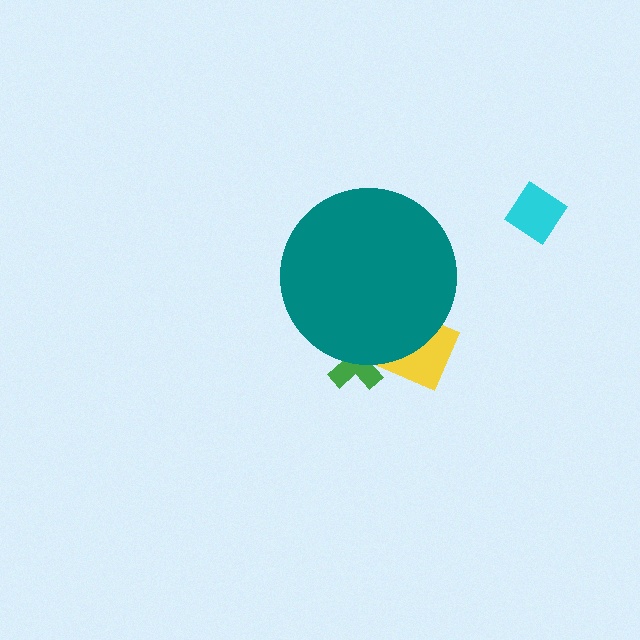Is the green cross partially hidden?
Yes, the green cross is partially hidden behind the teal circle.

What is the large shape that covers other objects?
A teal circle.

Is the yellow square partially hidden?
Yes, the yellow square is partially hidden behind the teal circle.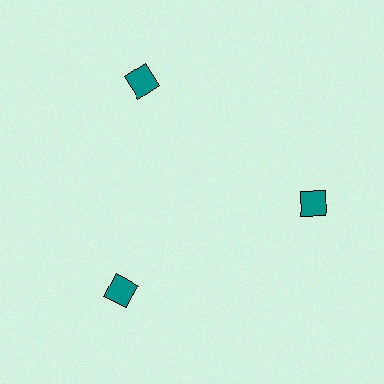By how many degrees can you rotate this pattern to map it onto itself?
The pattern maps onto itself every 120 degrees of rotation.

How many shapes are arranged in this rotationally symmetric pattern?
There are 3 shapes, arranged in 3 groups of 1.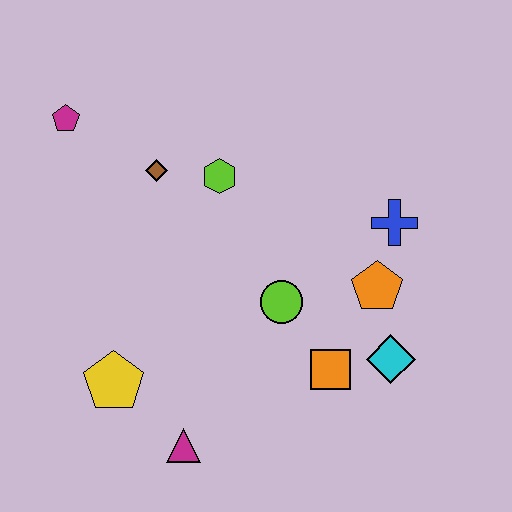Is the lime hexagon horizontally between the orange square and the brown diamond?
Yes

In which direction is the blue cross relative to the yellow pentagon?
The blue cross is to the right of the yellow pentagon.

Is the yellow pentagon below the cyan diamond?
Yes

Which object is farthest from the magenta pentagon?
The cyan diamond is farthest from the magenta pentagon.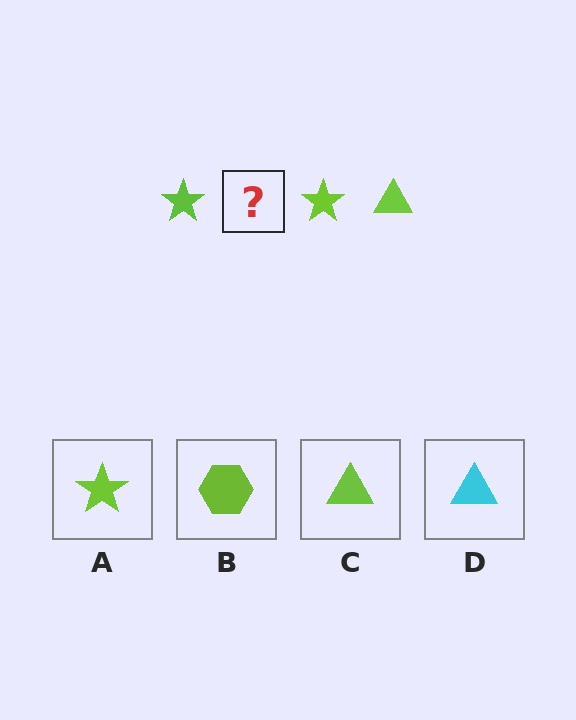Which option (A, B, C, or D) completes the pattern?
C.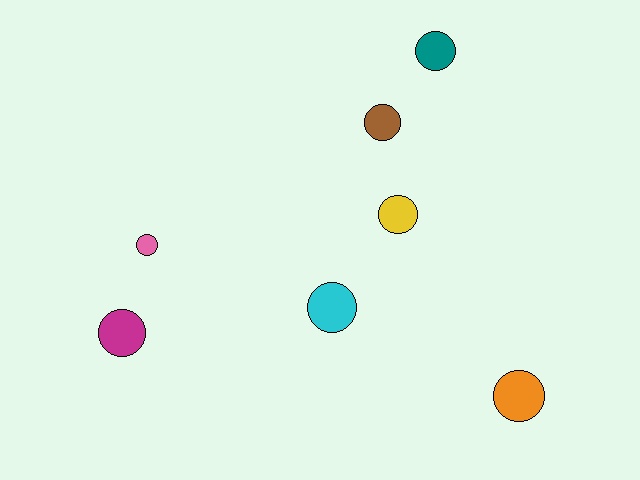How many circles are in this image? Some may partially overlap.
There are 7 circles.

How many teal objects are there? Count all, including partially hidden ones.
There is 1 teal object.